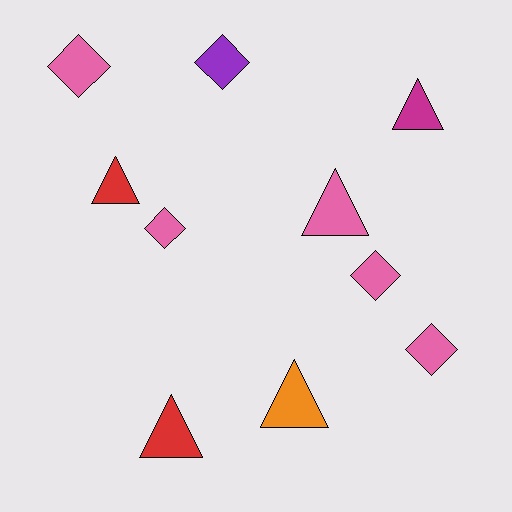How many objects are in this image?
There are 10 objects.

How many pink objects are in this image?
There are 5 pink objects.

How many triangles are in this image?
There are 5 triangles.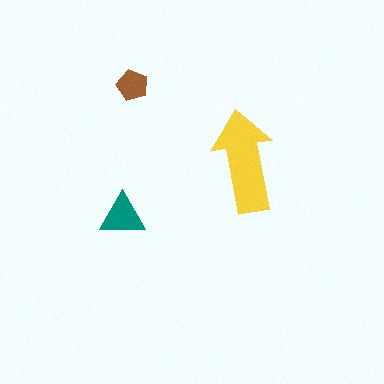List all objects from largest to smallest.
The yellow arrow, the teal triangle, the brown pentagon.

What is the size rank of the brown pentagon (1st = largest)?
3rd.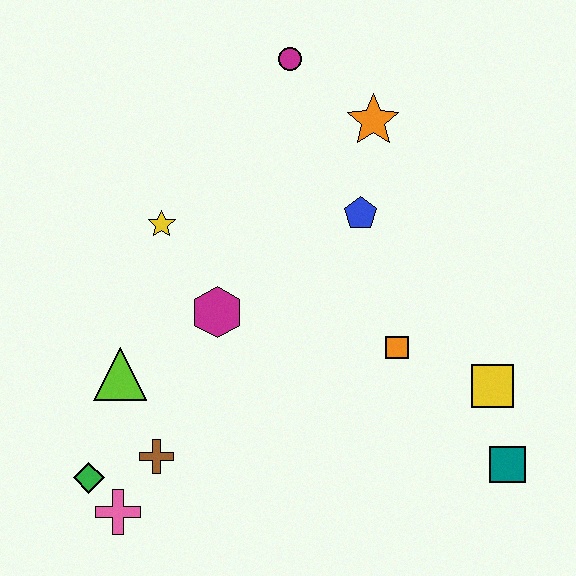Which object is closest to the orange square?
The yellow square is closest to the orange square.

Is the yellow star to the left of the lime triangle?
No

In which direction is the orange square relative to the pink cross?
The orange square is to the right of the pink cross.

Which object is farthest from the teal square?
The magenta circle is farthest from the teal square.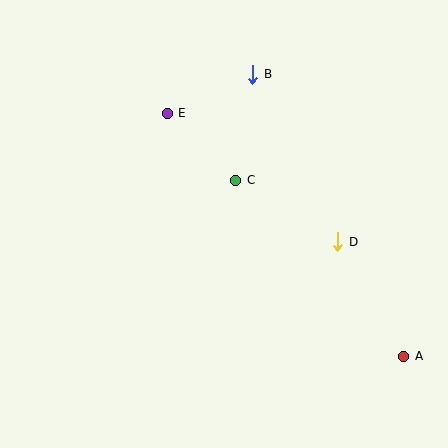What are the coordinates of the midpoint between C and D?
The midpoint between C and D is at (287, 211).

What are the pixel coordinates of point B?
Point B is at (253, 74).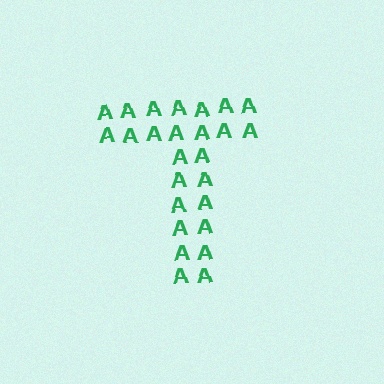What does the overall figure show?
The overall figure shows the letter T.